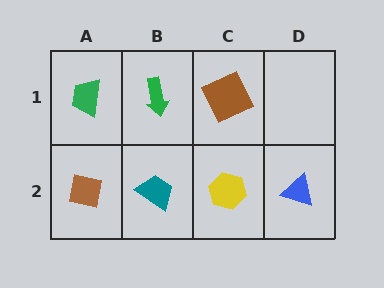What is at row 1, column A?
A green trapezoid.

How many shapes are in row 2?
4 shapes.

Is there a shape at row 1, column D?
No, that cell is empty.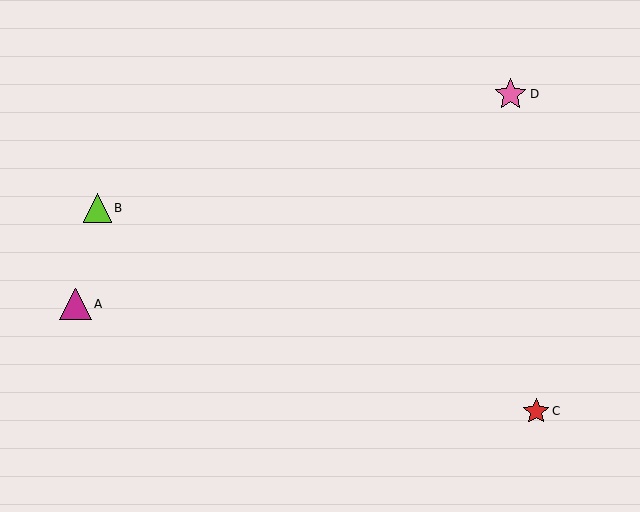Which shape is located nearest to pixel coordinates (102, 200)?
The lime triangle (labeled B) at (97, 208) is nearest to that location.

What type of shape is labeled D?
Shape D is a pink star.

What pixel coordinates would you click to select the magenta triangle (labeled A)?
Click at (75, 304) to select the magenta triangle A.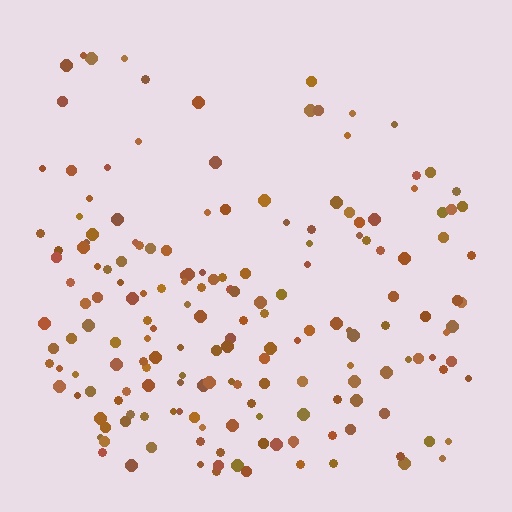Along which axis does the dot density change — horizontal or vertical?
Vertical.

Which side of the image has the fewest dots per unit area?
The top.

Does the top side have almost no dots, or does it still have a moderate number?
Still a moderate number, just noticeably fewer than the bottom.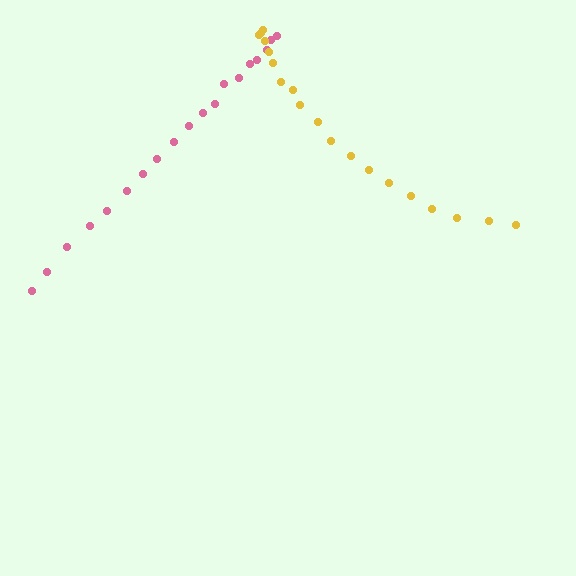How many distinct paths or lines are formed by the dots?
There are 2 distinct paths.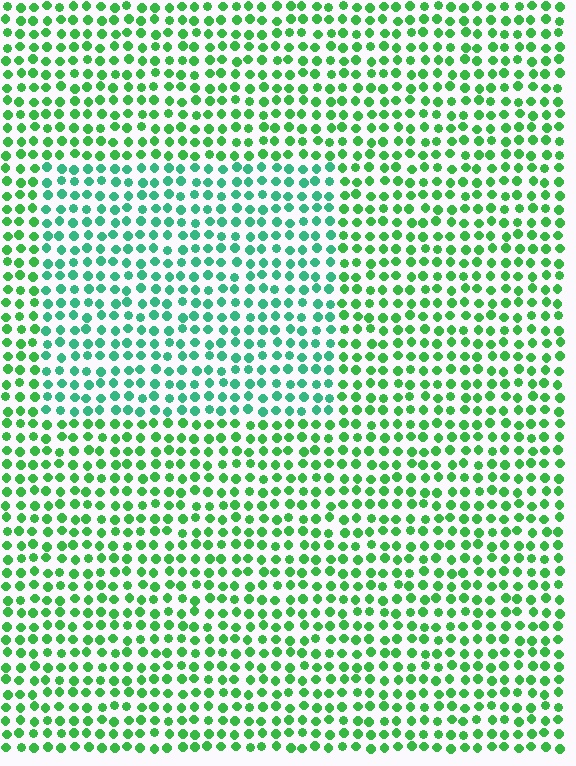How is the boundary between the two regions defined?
The boundary is defined purely by a slight shift in hue (about 29 degrees). Spacing, size, and orientation are identical on both sides.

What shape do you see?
I see a rectangle.